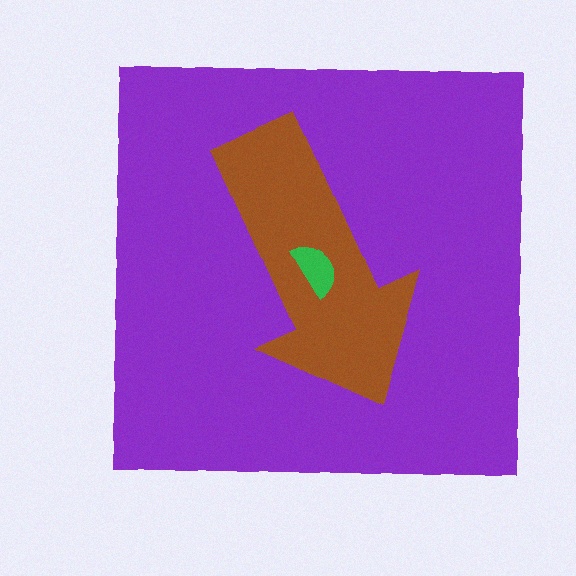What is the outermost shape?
The purple square.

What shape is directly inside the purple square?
The brown arrow.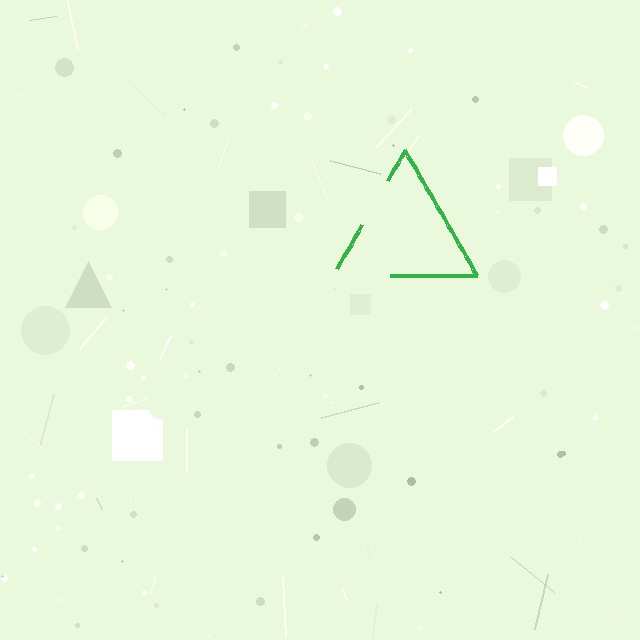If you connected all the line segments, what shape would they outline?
They would outline a triangle.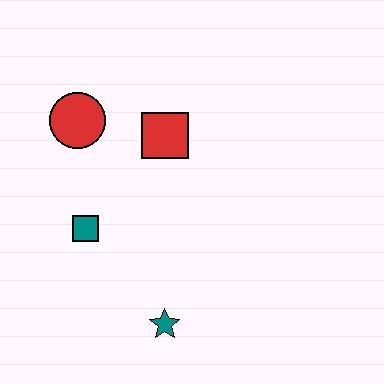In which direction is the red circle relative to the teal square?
The red circle is above the teal square.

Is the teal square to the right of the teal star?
No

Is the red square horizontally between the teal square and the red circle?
No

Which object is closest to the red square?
The red circle is closest to the red square.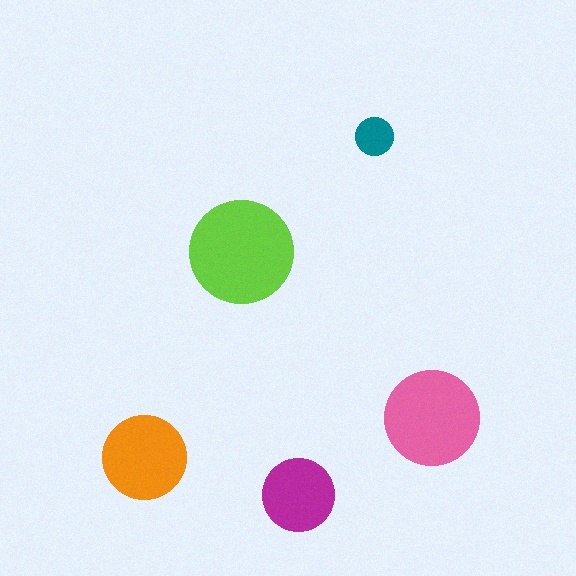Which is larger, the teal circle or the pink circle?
The pink one.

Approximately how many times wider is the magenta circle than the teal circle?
About 2 times wider.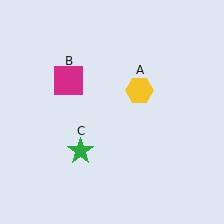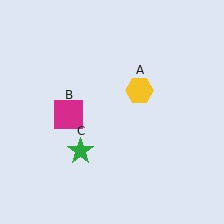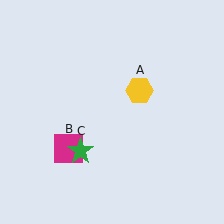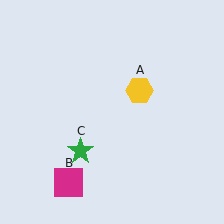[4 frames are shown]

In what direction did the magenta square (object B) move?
The magenta square (object B) moved down.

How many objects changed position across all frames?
1 object changed position: magenta square (object B).